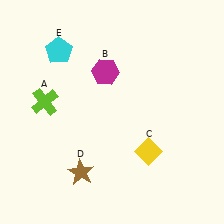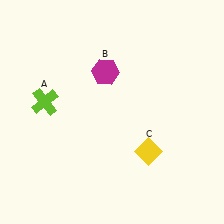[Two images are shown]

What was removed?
The cyan pentagon (E), the brown star (D) were removed in Image 2.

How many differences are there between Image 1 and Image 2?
There are 2 differences between the two images.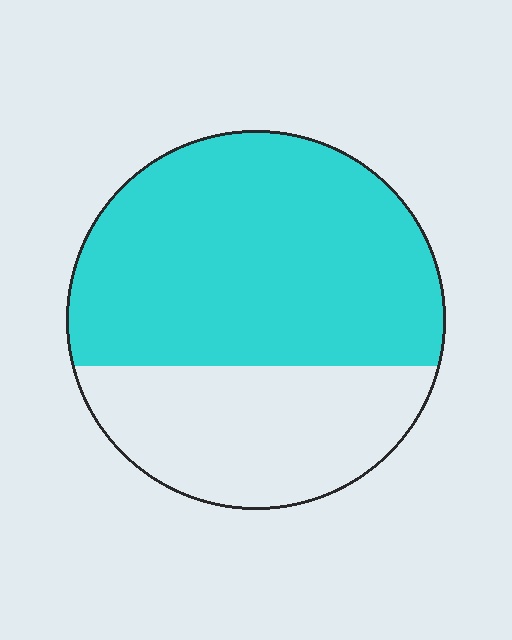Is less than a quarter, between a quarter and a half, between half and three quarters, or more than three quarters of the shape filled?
Between half and three quarters.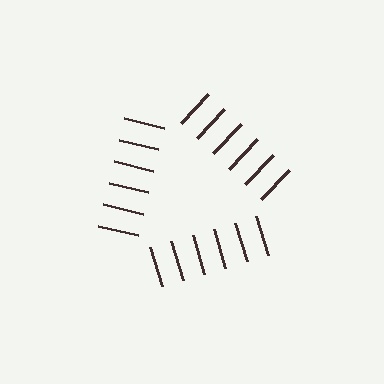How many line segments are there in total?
18 — 6 along each of the 3 edges.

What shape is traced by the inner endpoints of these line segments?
An illusory triangle — the line segments terminate on its edges but no continuous stroke is drawn.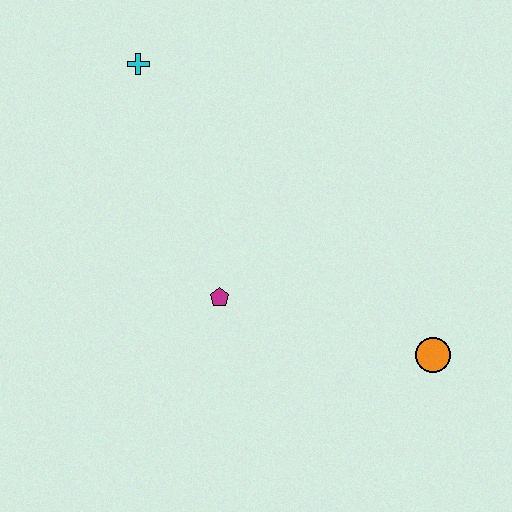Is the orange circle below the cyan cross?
Yes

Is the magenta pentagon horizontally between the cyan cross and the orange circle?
Yes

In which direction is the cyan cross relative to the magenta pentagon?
The cyan cross is above the magenta pentagon.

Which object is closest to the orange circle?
The magenta pentagon is closest to the orange circle.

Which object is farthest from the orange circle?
The cyan cross is farthest from the orange circle.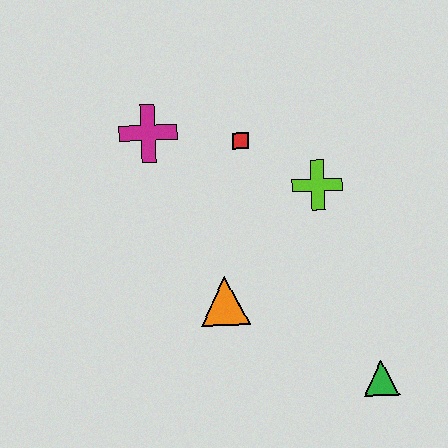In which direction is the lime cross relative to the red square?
The lime cross is to the right of the red square.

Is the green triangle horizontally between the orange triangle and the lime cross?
No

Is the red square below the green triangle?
No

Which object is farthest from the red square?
The green triangle is farthest from the red square.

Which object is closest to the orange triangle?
The lime cross is closest to the orange triangle.